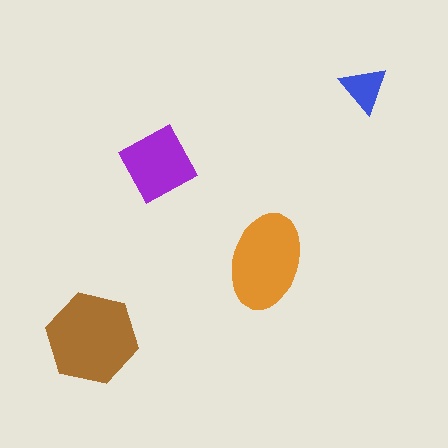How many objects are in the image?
There are 4 objects in the image.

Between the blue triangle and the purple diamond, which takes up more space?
The purple diamond.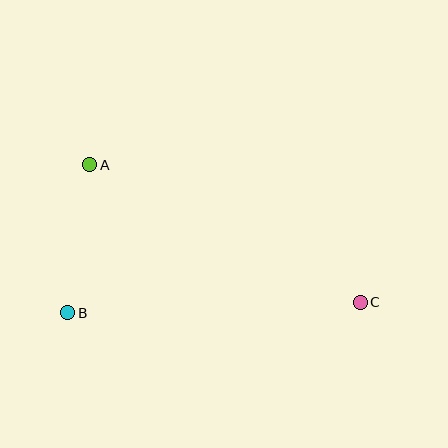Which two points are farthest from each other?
Points A and C are farthest from each other.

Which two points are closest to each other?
Points A and B are closest to each other.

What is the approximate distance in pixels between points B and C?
The distance between B and C is approximately 293 pixels.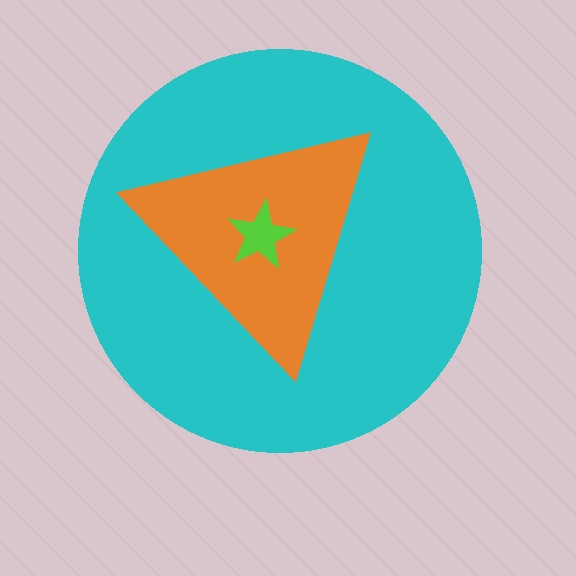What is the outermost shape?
The cyan circle.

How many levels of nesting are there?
3.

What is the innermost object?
The lime star.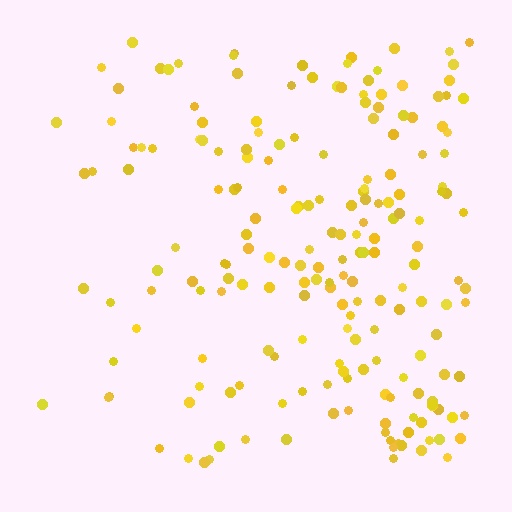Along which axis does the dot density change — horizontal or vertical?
Horizontal.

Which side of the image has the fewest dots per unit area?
The left.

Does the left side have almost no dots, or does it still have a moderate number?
Still a moderate number, just noticeably fewer than the right.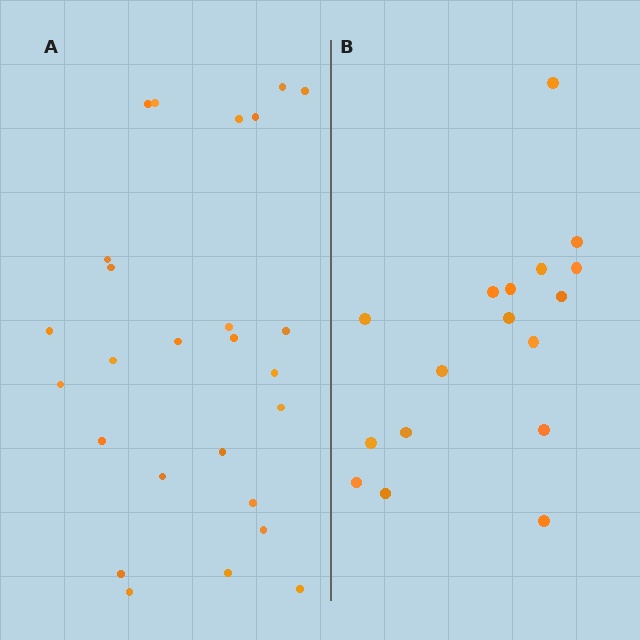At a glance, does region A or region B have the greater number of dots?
Region A (the left region) has more dots.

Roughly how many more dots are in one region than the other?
Region A has roughly 8 or so more dots than region B.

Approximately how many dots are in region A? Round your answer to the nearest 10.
About 30 dots. (The exact count is 26, which rounds to 30.)